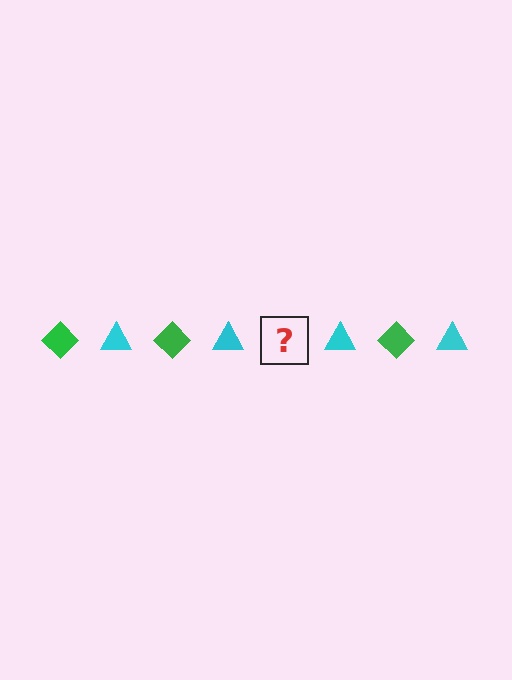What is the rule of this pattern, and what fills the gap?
The rule is that the pattern alternates between green diamond and cyan triangle. The gap should be filled with a green diamond.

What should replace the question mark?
The question mark should be replaced with a green diamond.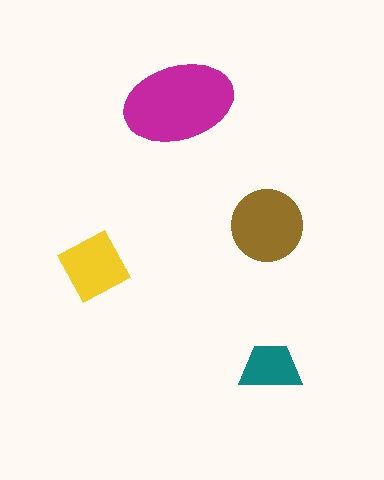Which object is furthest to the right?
The teal trapezoid is rightmost.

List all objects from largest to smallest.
The magenta ellipse, the brown circle, the yellow diamond, the teal trapezoid.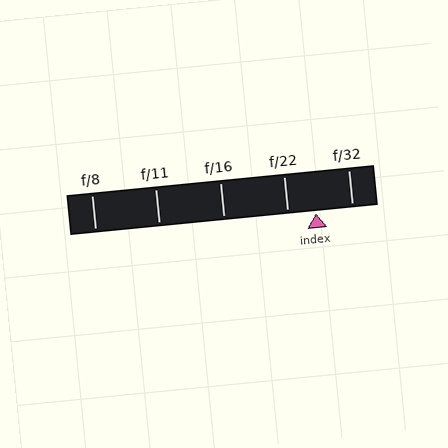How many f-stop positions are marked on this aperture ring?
There are 5 f-stop positions marked.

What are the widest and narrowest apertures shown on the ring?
The widest aperture shown is f/8 and the narrowest is f/32.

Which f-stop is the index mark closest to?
The index mark is closest to f/22.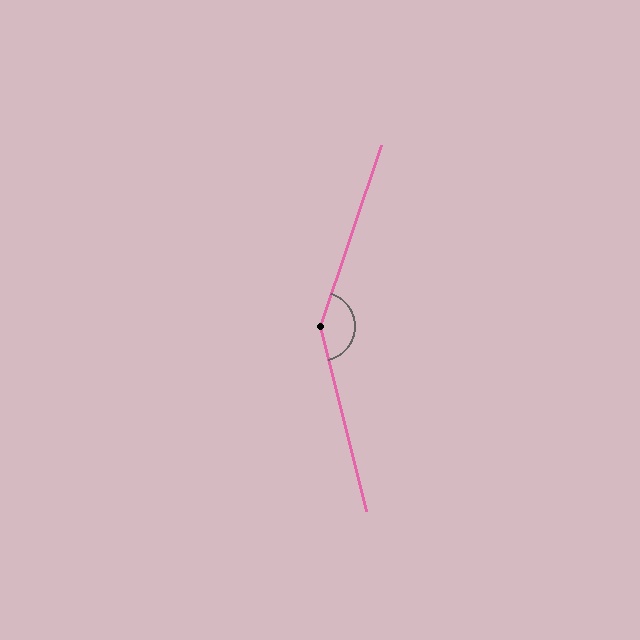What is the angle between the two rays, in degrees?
Approximately 147 degrees.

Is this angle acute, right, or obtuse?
It is obtuse.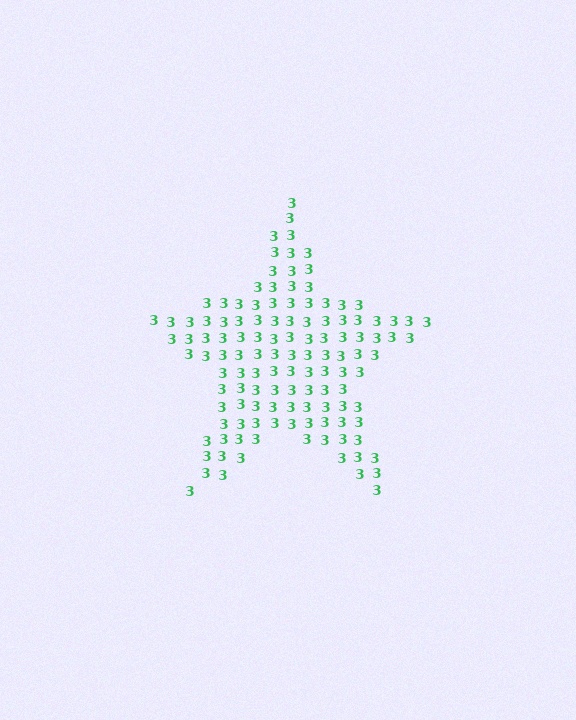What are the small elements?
The small elements are digit 3's.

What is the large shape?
The large shape is a star.